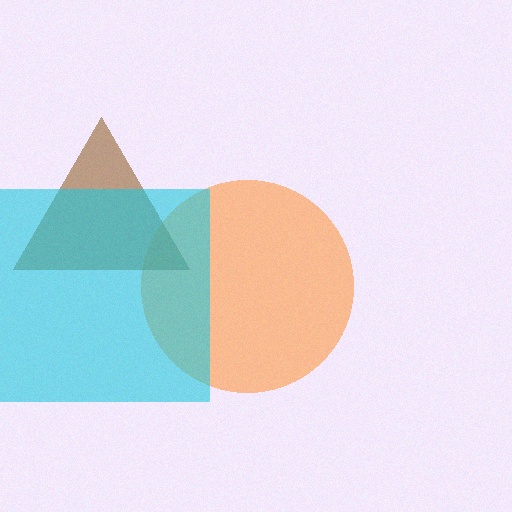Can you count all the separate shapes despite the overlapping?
Yes, there are 3 separate shapes.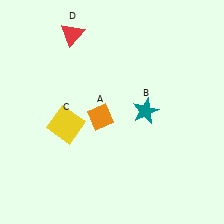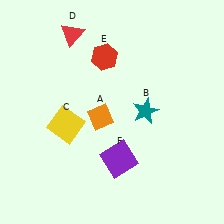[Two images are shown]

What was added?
A red hexagon (E), a purple square (F) were added in Image 2.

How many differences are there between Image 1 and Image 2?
There are 2 differences between the two images.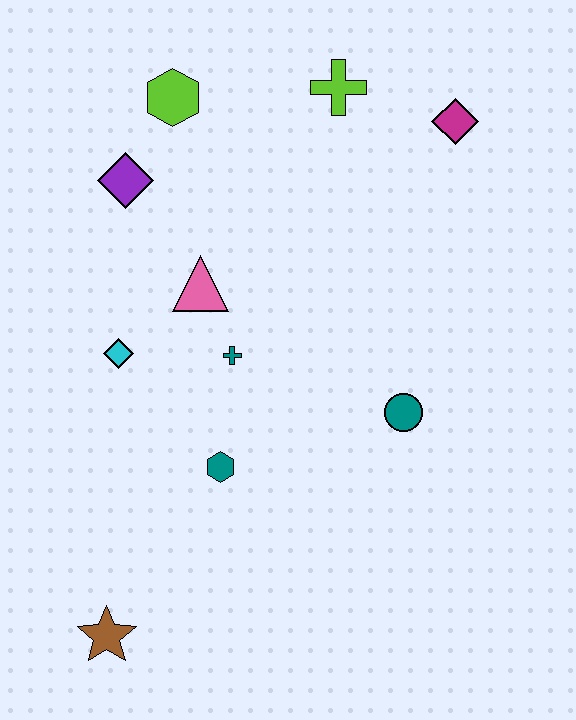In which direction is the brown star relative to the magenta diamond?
The brown star is below the magenta diamond.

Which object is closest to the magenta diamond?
The lime cross is closest to the magenta diamond.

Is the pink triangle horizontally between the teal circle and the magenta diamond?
No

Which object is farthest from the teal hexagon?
The magenta diamond is farthest from the teal hexagon.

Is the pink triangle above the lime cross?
No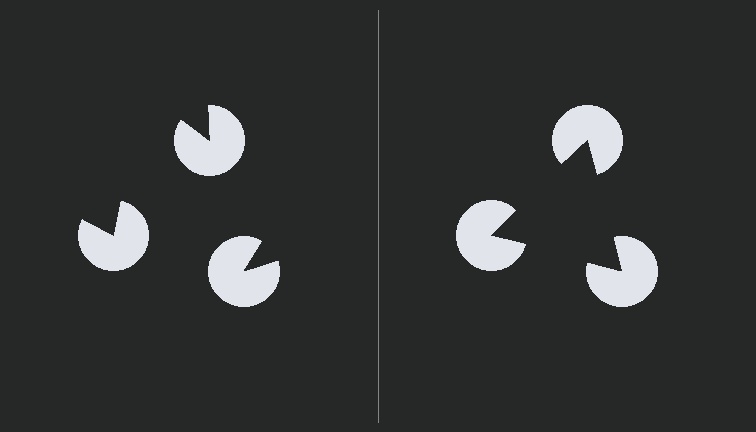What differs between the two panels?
The pac-man discs are positioned identically on both sides; only the wedge orientations differ. On the right they align to a triangle; on the left they are misaligned.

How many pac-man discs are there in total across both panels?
6 — 3 on each side.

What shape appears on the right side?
An illusory triangle.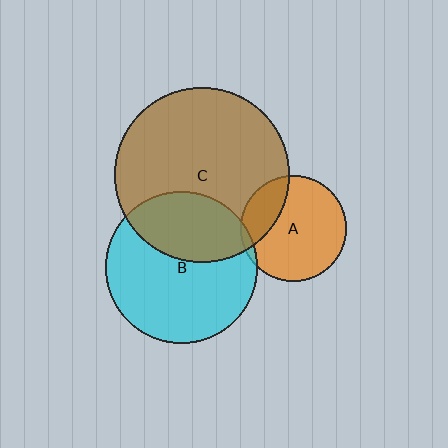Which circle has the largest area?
Circle C (brown).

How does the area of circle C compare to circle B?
Approximately 1.3 times.